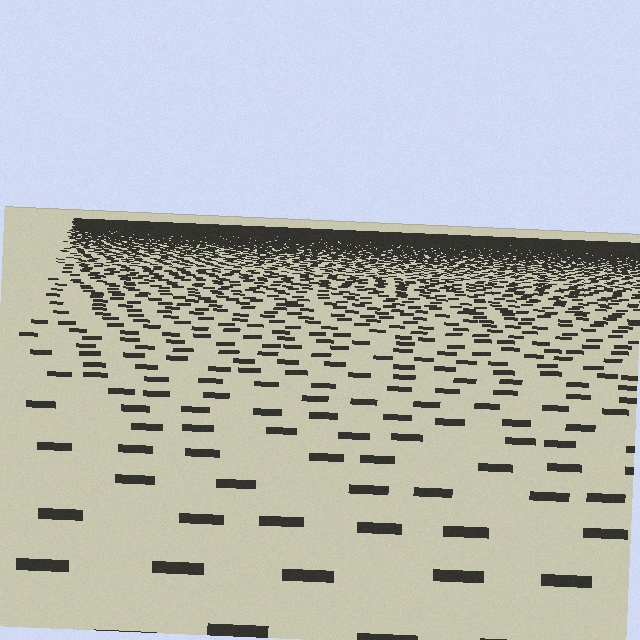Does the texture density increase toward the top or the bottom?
Density increases toward the top.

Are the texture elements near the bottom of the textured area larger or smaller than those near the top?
Larger. Near the bottom, elements are closer to the viewer and appear at a bigger on-screen size.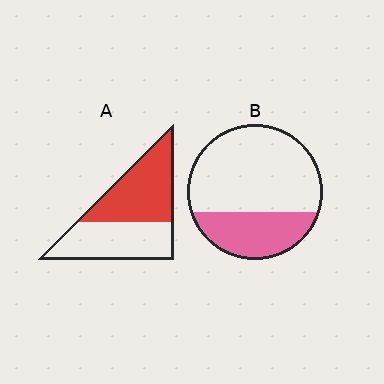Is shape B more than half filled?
No.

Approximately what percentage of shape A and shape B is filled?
A is approximately 50% and B is approximately 30%.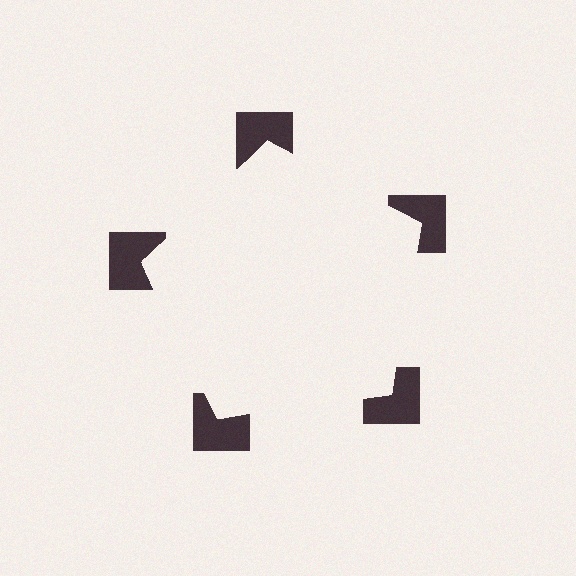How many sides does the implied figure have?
5 sides.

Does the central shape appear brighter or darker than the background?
It typically appears slightly brighter than the background, even though no actual brightness change is drawn.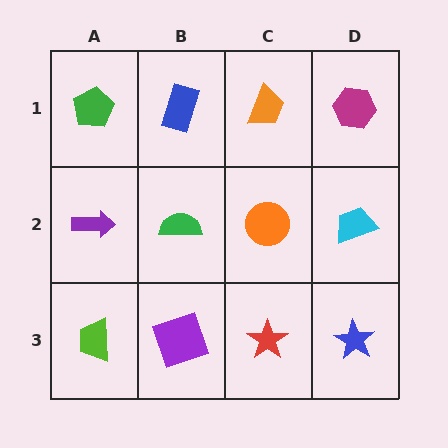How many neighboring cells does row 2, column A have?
3.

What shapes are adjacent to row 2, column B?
A blue rectangle (row 1, column B), a purple square (row 3, column B), a purple arrow (row 2, column A), an orange circle (row 2, column C).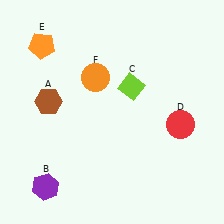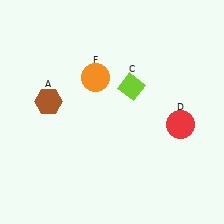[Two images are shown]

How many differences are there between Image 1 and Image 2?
There are 2 differences between the two images.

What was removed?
The orange pentagon (E), the purple hexagon (B) were removed in Image 2.